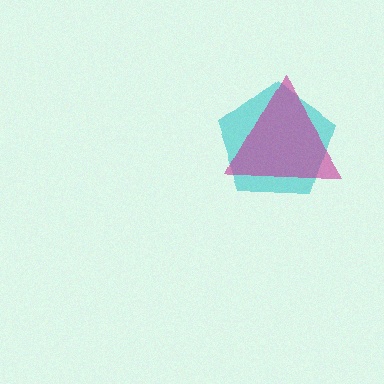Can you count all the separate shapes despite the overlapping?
Yes, there are 2 separate shapes.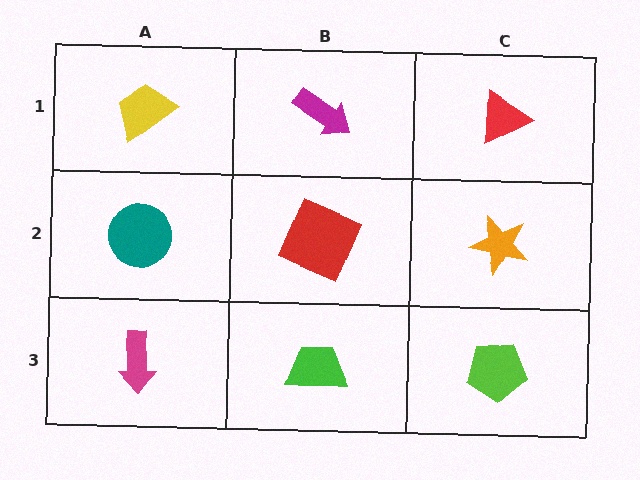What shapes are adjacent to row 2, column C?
A red triangle (row 1, column C), a lime pentagon (row 3, column C), a red square (row 2, column B).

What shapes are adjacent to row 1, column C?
An orange star (row 2, column C), a magenta arrow (row 1, column B).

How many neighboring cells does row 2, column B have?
4.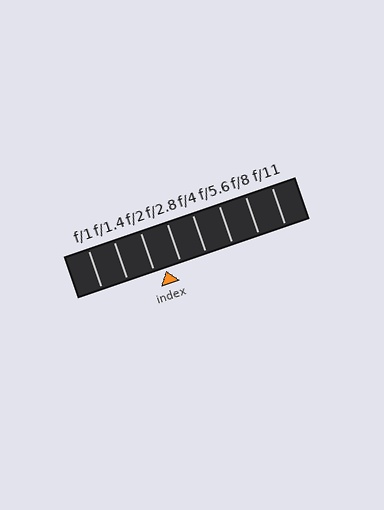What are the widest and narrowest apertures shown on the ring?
The widest aperture shown is f/1 and the narrowest is f/11.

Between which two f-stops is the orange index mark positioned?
The index mark is between f/2 and f/2.8.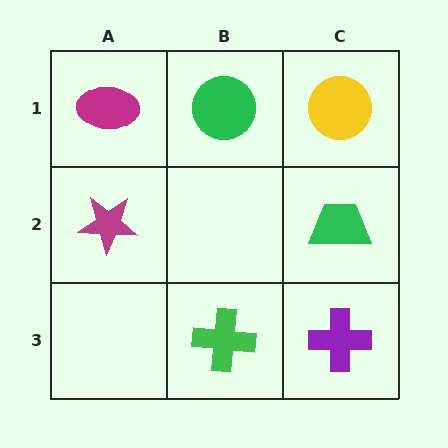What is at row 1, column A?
A magenta ellipse.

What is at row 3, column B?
A green cross.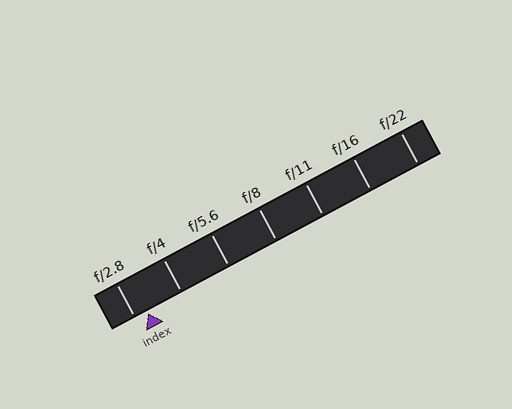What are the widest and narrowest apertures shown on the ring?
The widest aperture shown is f/2.8 and the narrowest is f/22.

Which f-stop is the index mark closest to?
The index mark is closest to f/2.8.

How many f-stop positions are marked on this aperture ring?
There are 7 f-stop positions marked.